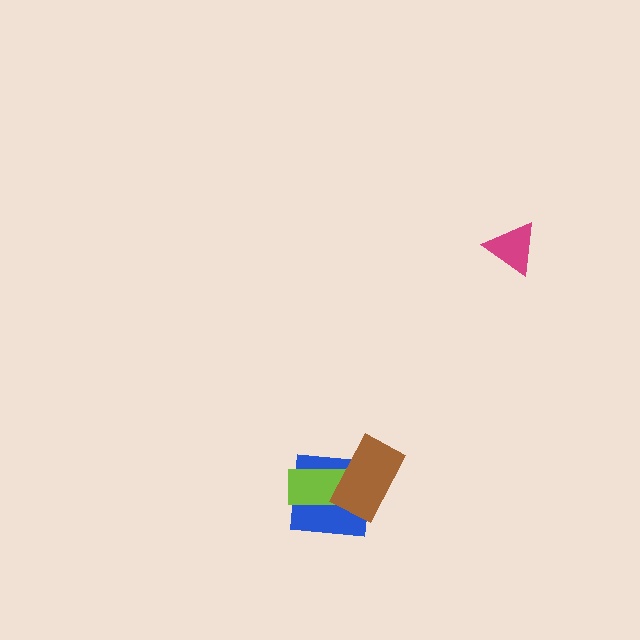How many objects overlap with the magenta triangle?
0 objects overlap with the magenta triangle.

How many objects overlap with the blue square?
2 objects overlap with the blue square.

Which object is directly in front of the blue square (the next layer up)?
The lime rectangle is directly in front of the blue square.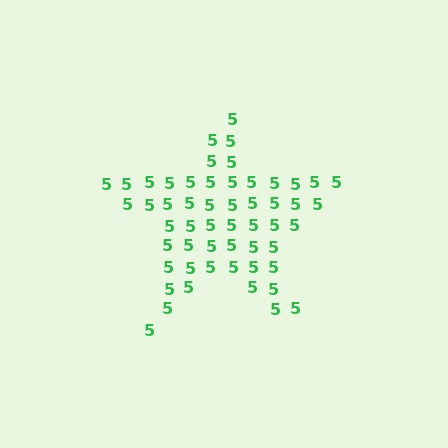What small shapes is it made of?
It is made of small digit 5's.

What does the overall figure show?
The overall figure shows a star.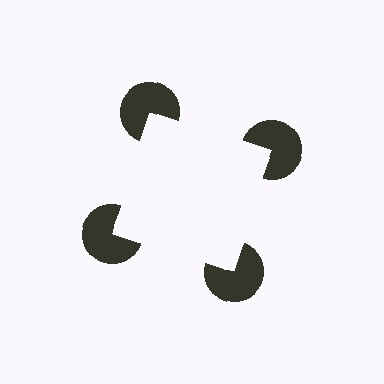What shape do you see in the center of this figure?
An illusory square — its edges are inferred from the aligned wedge cuts in the pac-man discs, not physically drawn.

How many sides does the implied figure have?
4 sides.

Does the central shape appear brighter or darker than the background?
It typically appears slightly brighter than the background, even though no actual brightness change is drawn.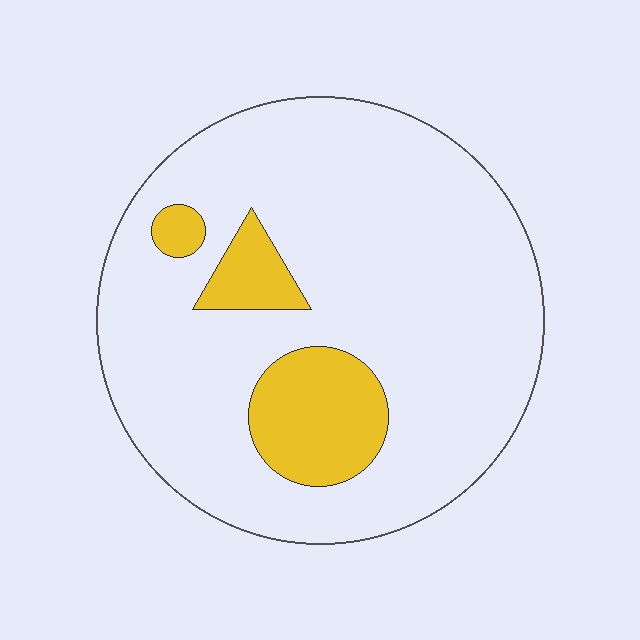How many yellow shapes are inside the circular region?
3.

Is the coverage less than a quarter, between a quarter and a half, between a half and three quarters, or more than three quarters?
Less than a quarter.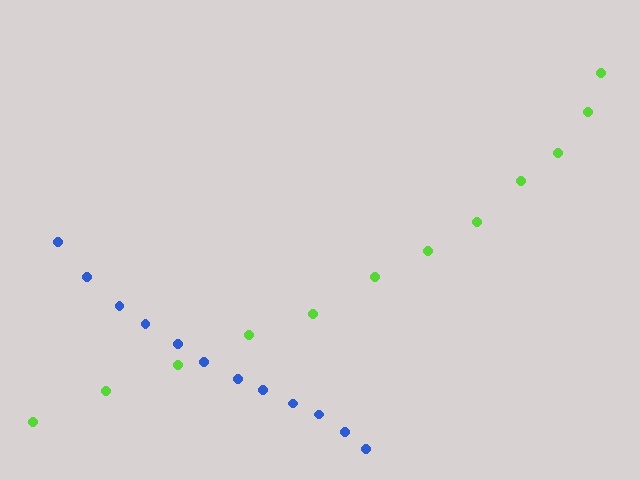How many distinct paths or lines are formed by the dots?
There are 2 distinct paths.